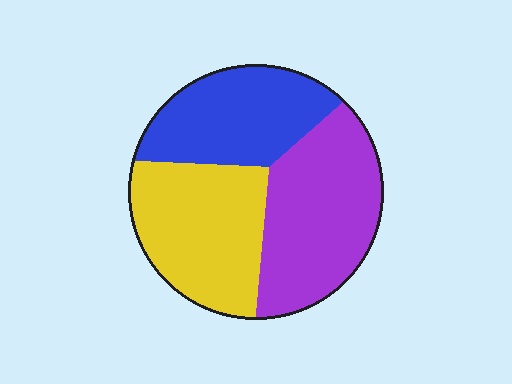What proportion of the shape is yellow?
Yellow takes up about one third (1/3) of the shape.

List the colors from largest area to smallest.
From largest to smallest: purple, yellow, blue.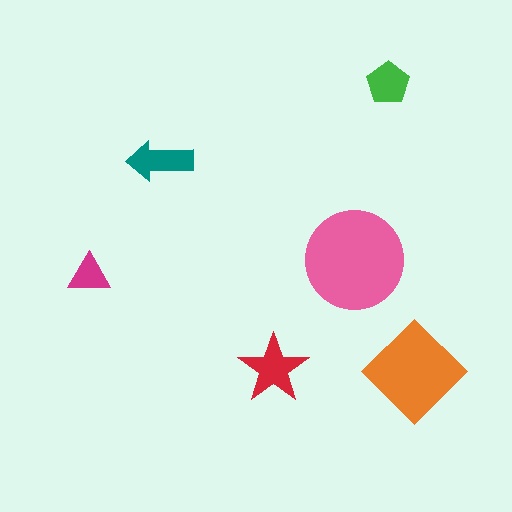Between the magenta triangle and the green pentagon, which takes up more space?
The green pentagon.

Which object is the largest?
The pink circle.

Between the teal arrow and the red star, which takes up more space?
The red star.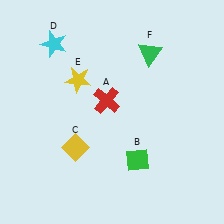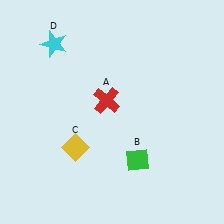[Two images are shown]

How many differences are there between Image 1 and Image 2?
There are 2 differences between the two images.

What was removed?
The yellow star (E), the green triangle (F) were removed in Image 2.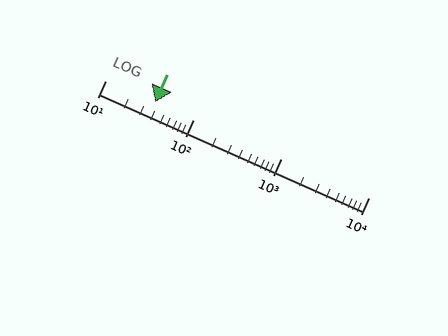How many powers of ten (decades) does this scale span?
The scale spans 3 decades, from 10 to 10000.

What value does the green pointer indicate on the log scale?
The pointer indicates approximately 37.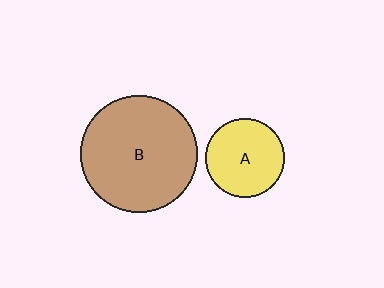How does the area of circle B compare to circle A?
Approximately 2.2 times.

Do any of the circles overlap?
No, none of the circles overlap.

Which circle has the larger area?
Circle B (brown).